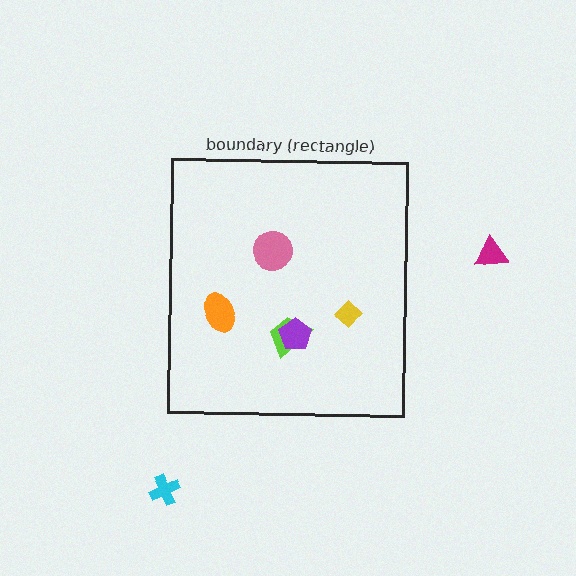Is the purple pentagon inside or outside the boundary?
Inside.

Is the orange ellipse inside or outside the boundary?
Inside.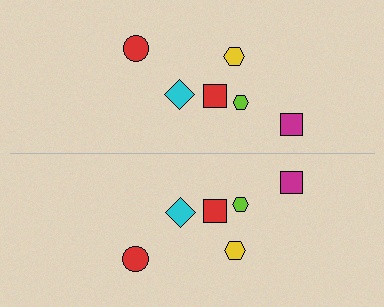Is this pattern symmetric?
Yes, this pattern has bilateral (reflection) symmetry.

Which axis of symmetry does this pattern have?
The pattern has a horizontal axis of symmetry running through the center of the image.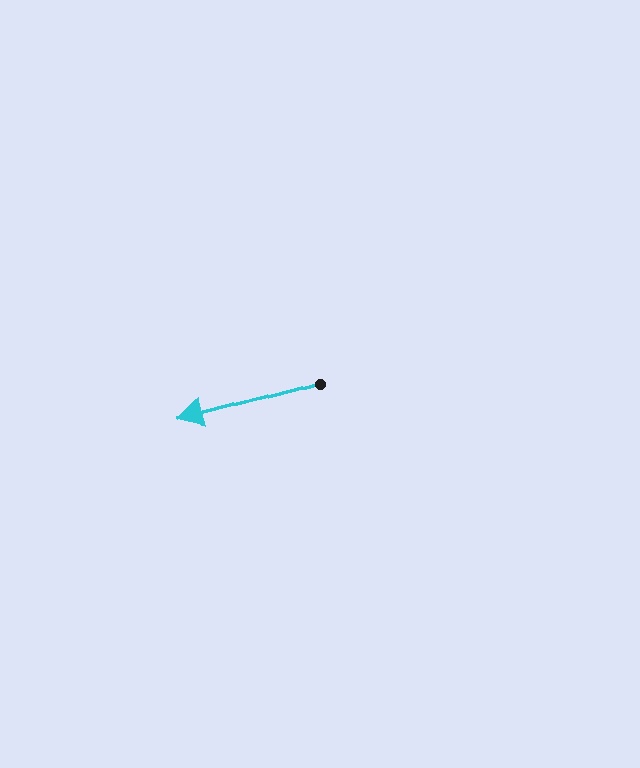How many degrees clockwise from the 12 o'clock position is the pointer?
Approximately 255 degrees.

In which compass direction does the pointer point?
West.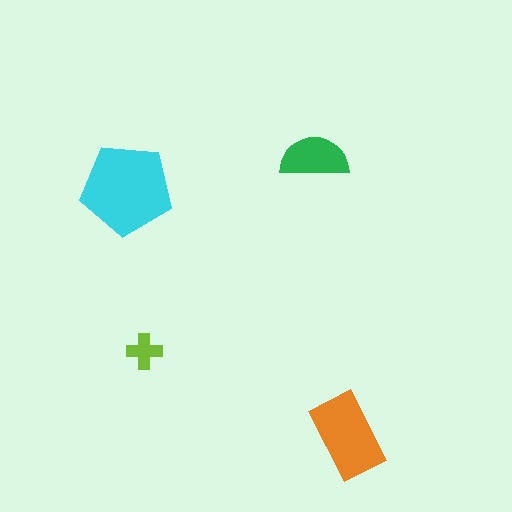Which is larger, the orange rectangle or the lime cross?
The orange rectangle.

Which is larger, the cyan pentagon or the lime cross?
The cyan pentagon.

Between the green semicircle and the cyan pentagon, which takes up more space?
The cyan pentagon.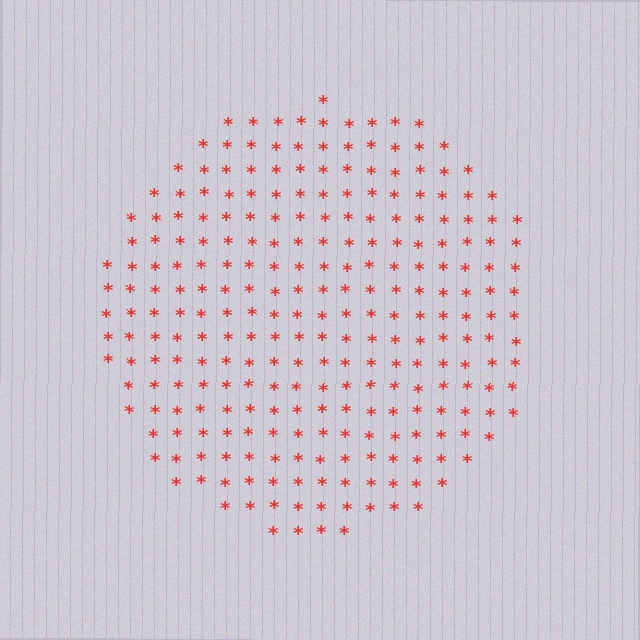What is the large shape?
The large shape is a circle.